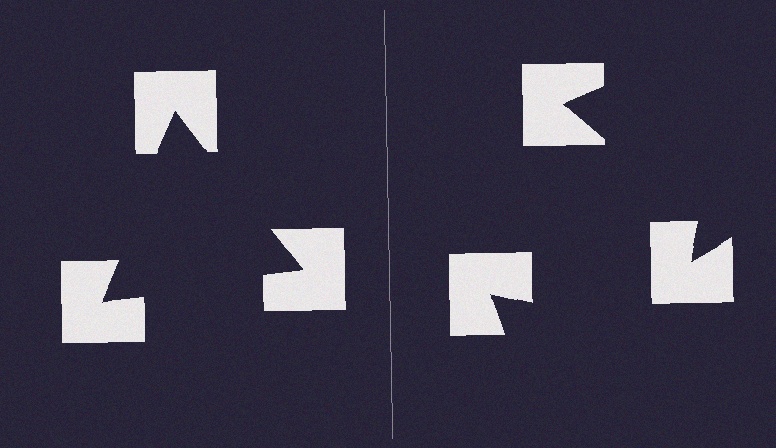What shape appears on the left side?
An illusory triangle.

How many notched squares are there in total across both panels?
6 — 3 on each side.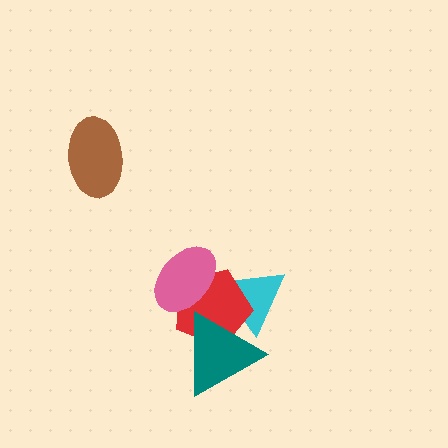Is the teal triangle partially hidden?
No, no other shape covers it.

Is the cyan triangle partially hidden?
Yes, it is partially covered by another shape.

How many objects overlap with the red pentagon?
3 objects overlap with the red pentagon.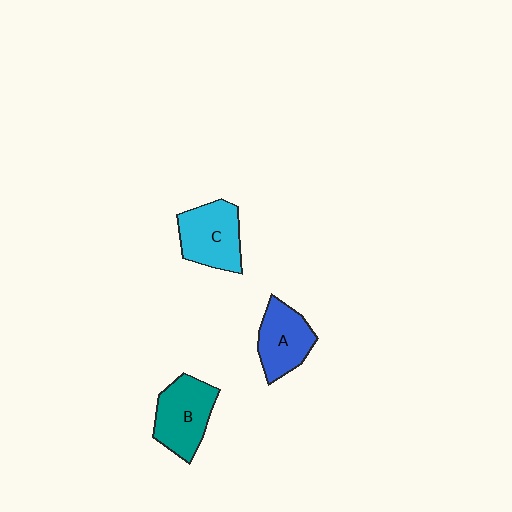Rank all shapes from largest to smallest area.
From largest to smallest: B (teal), C (cyan), A (blue).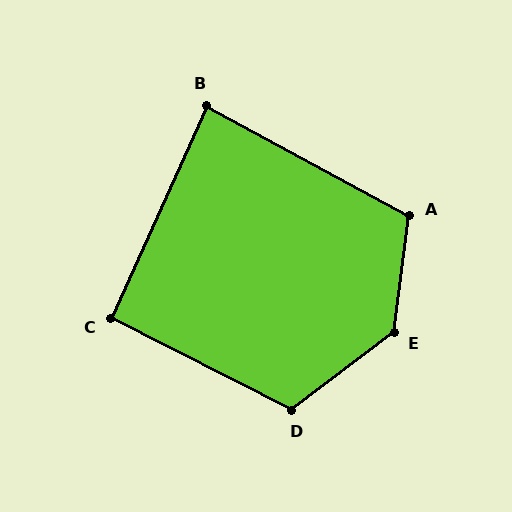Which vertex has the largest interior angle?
E, at approximately 134 degrees.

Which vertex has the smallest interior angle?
B, at approximately 86 degrees.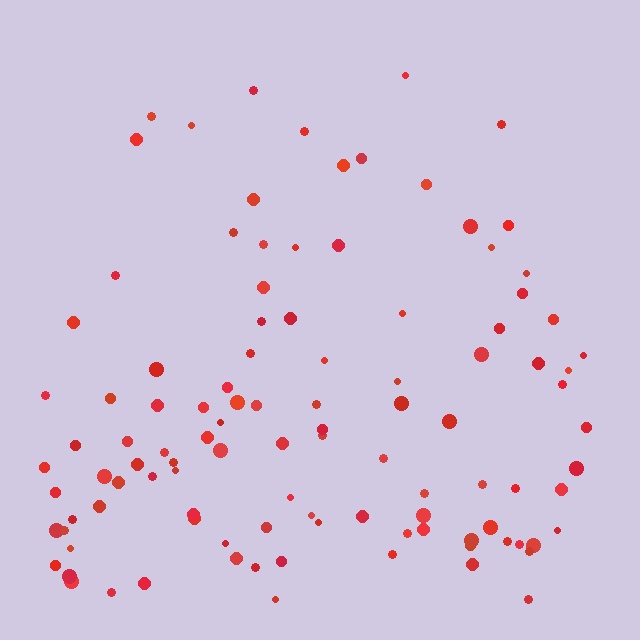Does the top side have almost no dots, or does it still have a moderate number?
Still a moderate number, just noticeably fewer than the bottom.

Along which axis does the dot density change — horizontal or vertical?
Vertical.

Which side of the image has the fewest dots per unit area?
The top.